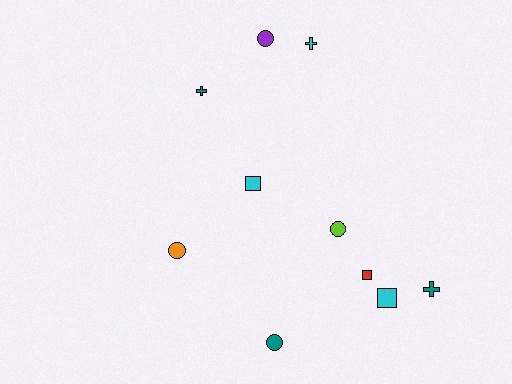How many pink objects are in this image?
There are no pink objects.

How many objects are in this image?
There are 10 objects.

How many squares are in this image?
There are 3 squares.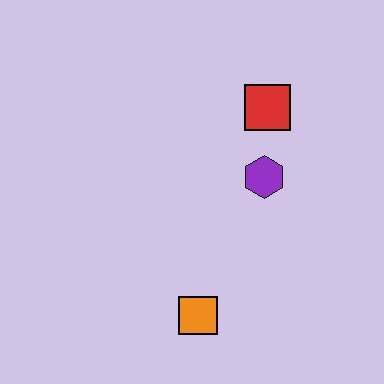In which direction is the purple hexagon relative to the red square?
The purple hexagon is below the red square.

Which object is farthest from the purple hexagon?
The orange square is farthest from the purple hexagon.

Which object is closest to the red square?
The purple hexagon is closest to the red square.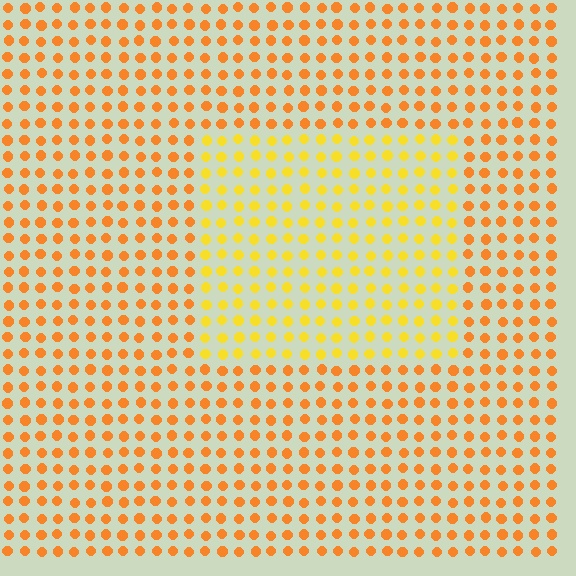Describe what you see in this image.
The image is filled with small orange elements in a uniform arrangement. A rectangle-shaped region is visible where the elements are tinted to a slightly different hue, forming a subtle color boundary.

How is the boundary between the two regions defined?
The boundary is defined purely by a slight shift in hue (about 26 degrees). Spacing, size, and orientation are identical on both sides.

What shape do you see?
I see a rectangle.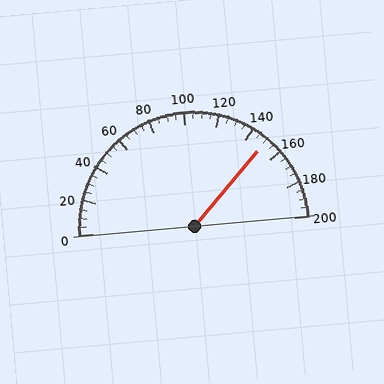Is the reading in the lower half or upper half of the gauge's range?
The reading is in the upper half of the range (0 to 200).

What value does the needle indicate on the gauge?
The needle indicates approximately 150.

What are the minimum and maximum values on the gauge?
The gauge ranges from 0 to 200.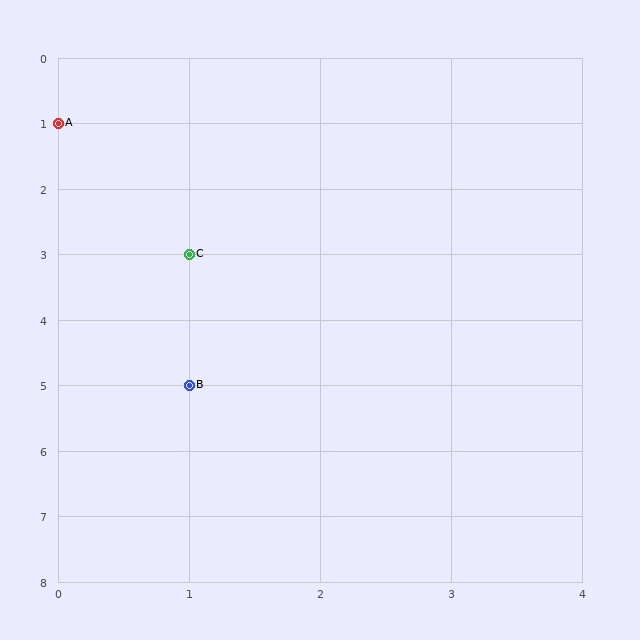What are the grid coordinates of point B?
Point B is at grid coordinates (1, 5).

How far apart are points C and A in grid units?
Points C and A are 1 column and 2 rows apart (about 2.2 grid units diagonally).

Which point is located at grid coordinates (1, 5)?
Point B is at (1, 5).